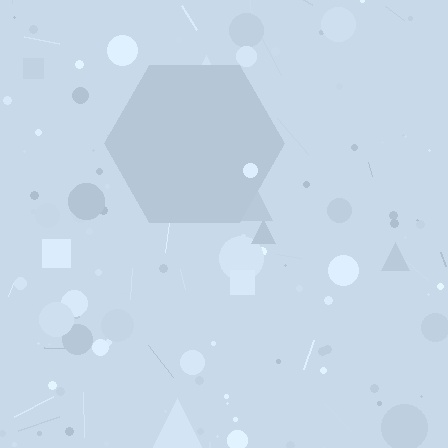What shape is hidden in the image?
A hexagon is hidden in the image.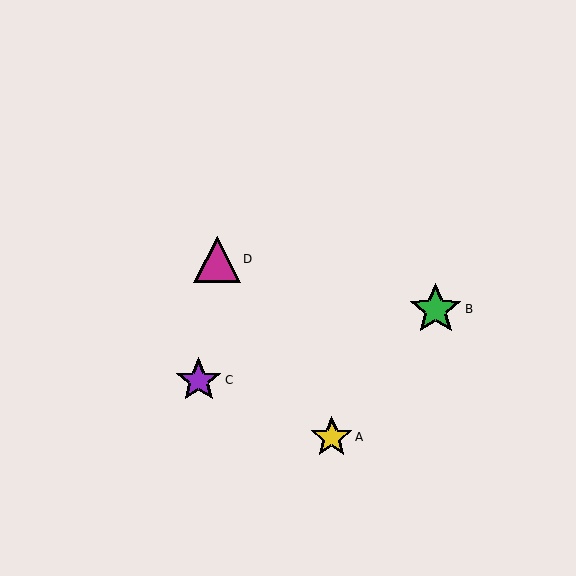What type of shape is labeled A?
Shape A is a yellow star.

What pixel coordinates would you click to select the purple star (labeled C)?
Click at (199, 380) to select the purple star C.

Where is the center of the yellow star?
The center of the yellow star is at (332, 437).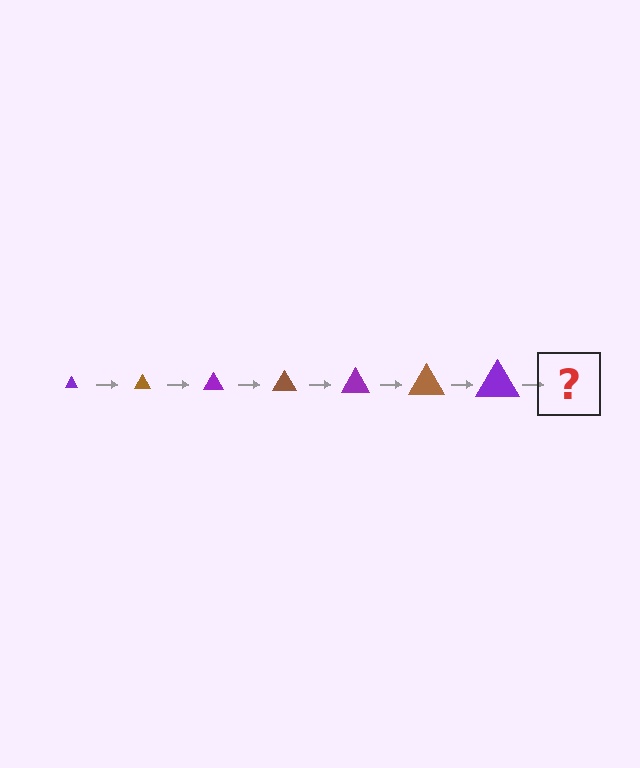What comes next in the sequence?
The next element should be a brown triangle, larger than the previous one.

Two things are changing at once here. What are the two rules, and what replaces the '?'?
The two rules are that the triangle grows larger each step and the color cycles through purple and brown. The '?' should be a brown triangle, larger than the previous one.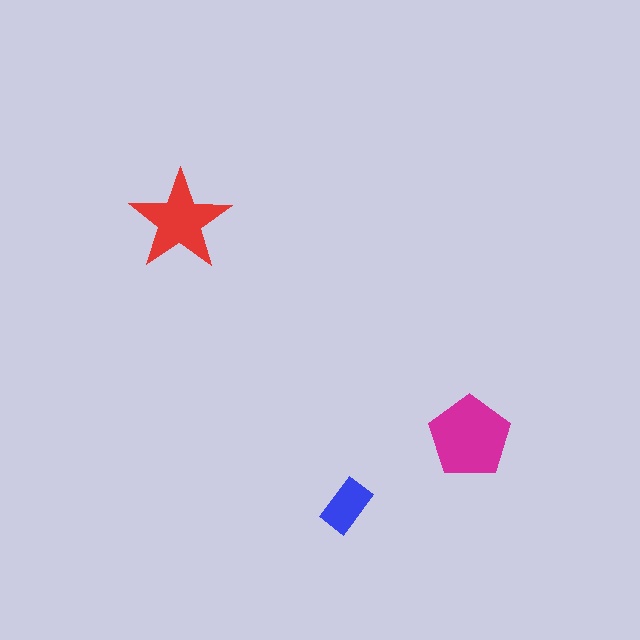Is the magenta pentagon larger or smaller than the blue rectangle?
Larger.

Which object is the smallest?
The blue rectangle.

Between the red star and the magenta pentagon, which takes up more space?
The magenta pentagon.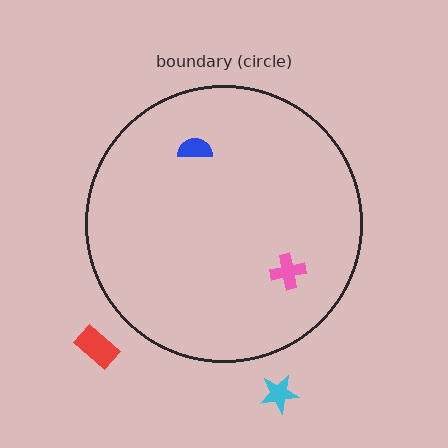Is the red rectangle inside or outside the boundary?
Outside.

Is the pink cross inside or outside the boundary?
Inside.